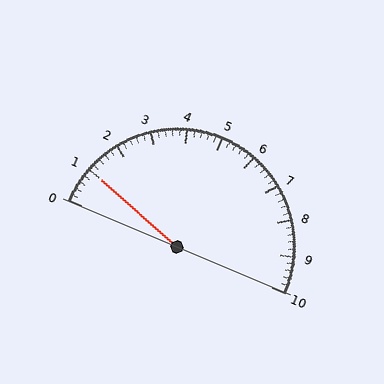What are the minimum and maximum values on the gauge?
The gauge ranges from 0 to 10.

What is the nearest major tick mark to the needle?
The nearest major tick mark is 1.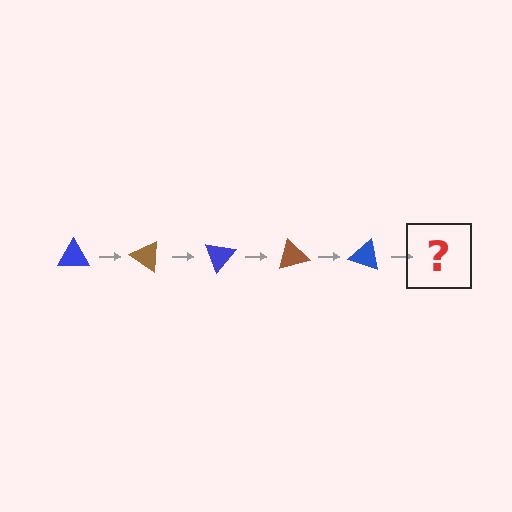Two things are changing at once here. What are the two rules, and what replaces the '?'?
The two rules are that it rotates 35 degrees each step and the color cycles through blue and brown. The '?' should be a brown triangle, rotated 175 degrees from the start.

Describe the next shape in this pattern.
It should be a brown triangle, rotated 175 degrees from the start.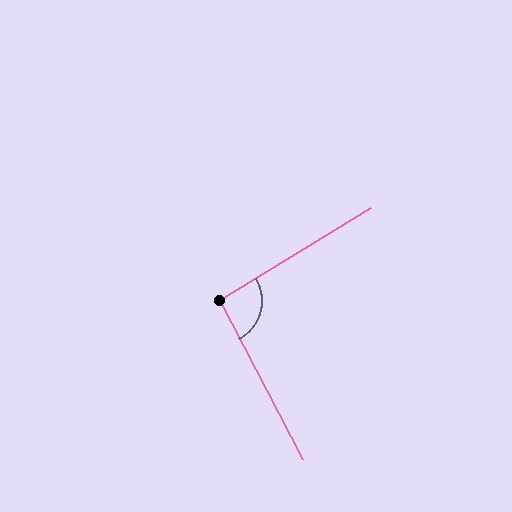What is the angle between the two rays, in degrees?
Approximately 94 degrees.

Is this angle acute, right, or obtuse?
It is approximately a right angle.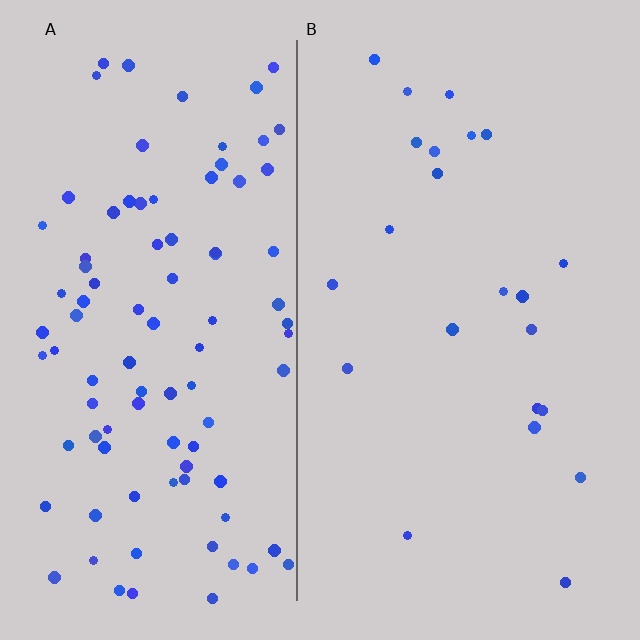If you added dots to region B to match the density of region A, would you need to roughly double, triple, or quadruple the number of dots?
Approximately quadruple.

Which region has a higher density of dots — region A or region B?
A (the left).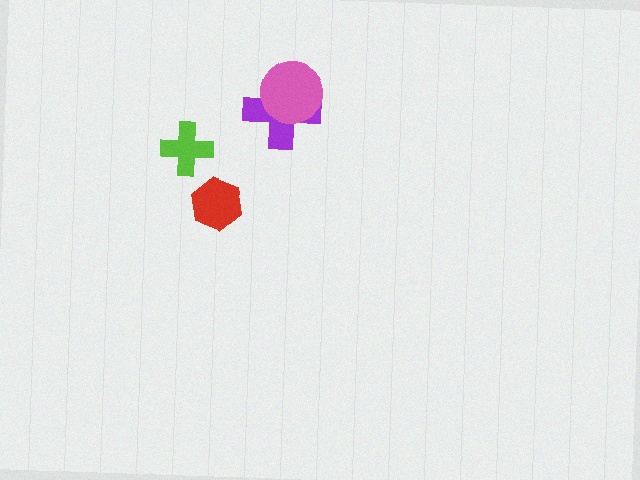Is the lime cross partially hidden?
No, no other shape covers it.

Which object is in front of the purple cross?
The pink circle is in front of the purple cross.